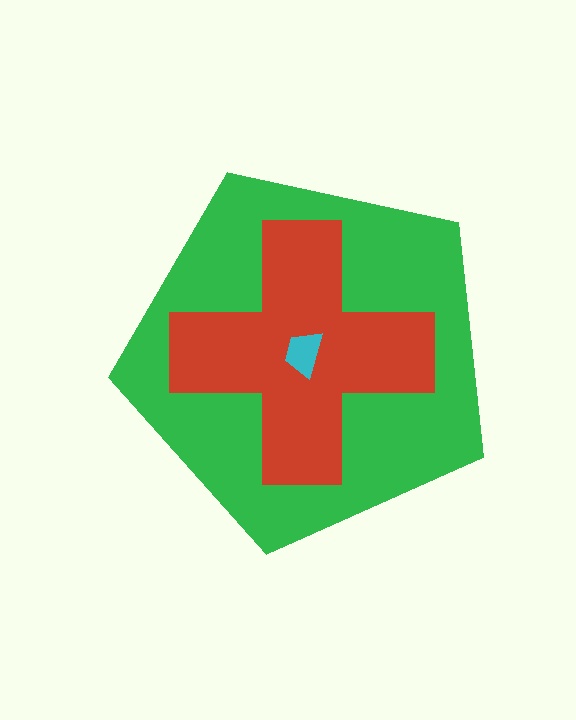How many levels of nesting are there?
3.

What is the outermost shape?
The green pentagon.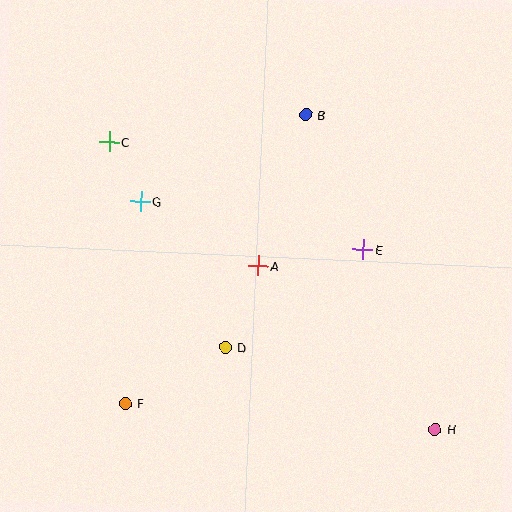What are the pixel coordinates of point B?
Point B is at (306, 115).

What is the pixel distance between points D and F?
The distance between D and F is 115 pixels.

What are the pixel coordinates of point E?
Point E is at (363, 250).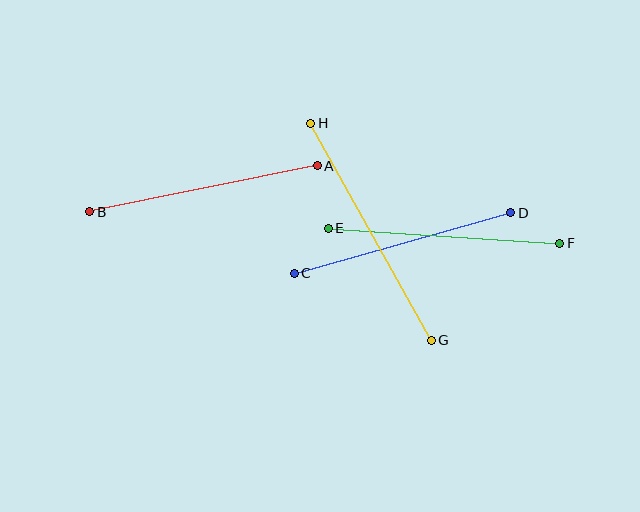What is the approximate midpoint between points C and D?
The midpoint is at approximately (402, 243) pixels.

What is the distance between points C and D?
The distance is approximately 225 pixels.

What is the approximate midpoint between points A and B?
The midpoint is at approximately (203, 189) pixels.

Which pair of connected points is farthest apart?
Points G and H are farthest apart.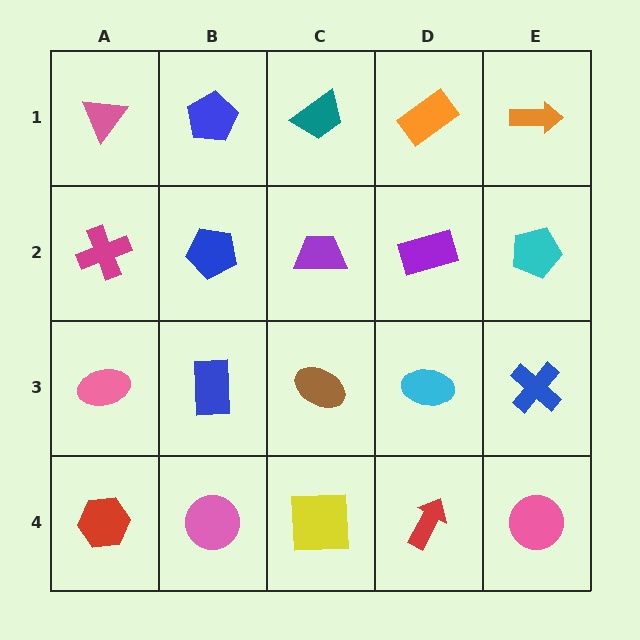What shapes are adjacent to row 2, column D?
An orange rectangle (row 1, column D), a cyan ellipse (row 3, column D), a purple trapezoid (row 2, column C), a cyan pentagon (row 2, column E).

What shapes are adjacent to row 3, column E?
A cyan pentagon (row 2, column E), a pink circle (row 4, column E), a cyan ellipse (row 3, column D).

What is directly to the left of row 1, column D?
A teal trapezoid.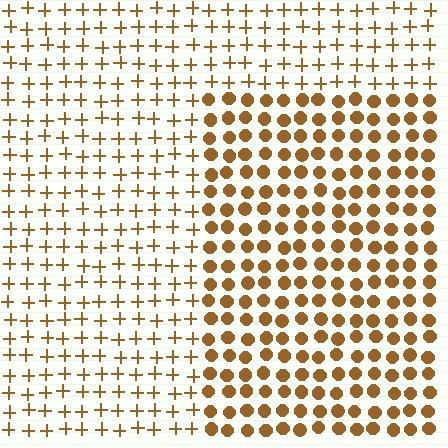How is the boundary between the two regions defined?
The boundary is defined by a change in element shape: circles inside vs. plus signs outside. All elements share the same color and spacing.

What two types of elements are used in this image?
The image uses circles inside the rectangle region and plus signs outside it.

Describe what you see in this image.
The image is filled with small brown elements arranged in a uniform grid. A rectangle-shaped region contains circles, while the surrounding area contains plus signs. The boundary is defined purely by the change in element shape.